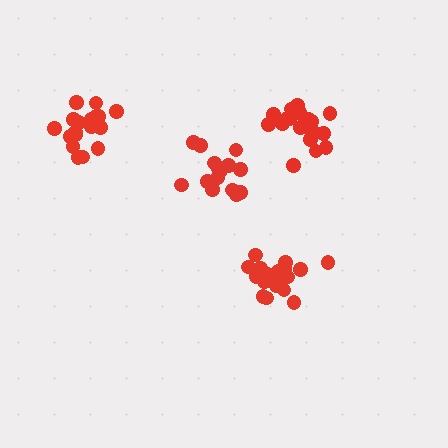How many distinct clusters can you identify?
There are 4 distinct clusters.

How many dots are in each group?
Group 1: 18 dots, Group 2: 19 dots, Group 3: 15 dots, Group 4: 20 dots (72 total).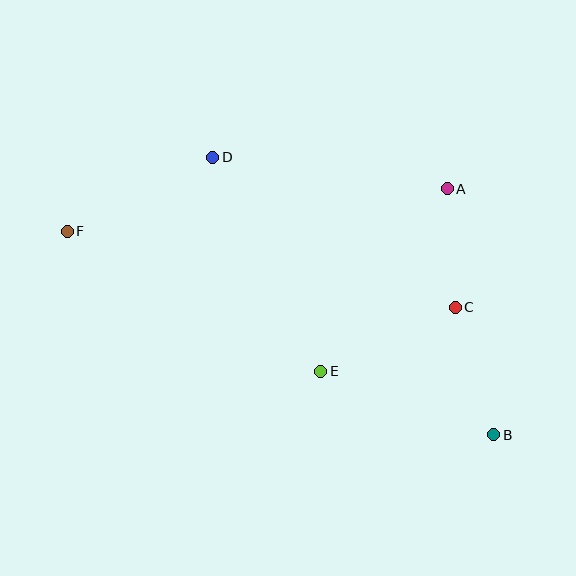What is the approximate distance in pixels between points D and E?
The distance between D and E is approximately 240 pixels.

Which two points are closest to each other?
Points A and C are closest to each other.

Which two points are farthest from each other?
Points B and F are farthest from each other.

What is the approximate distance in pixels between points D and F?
The distance between D and F is approximately 163 pixels.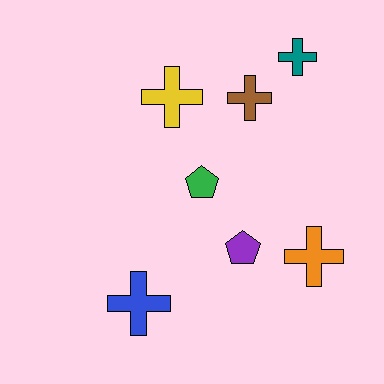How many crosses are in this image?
There are 5 crosses.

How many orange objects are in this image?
There is 1 orange object.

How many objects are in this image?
There are 7 objects.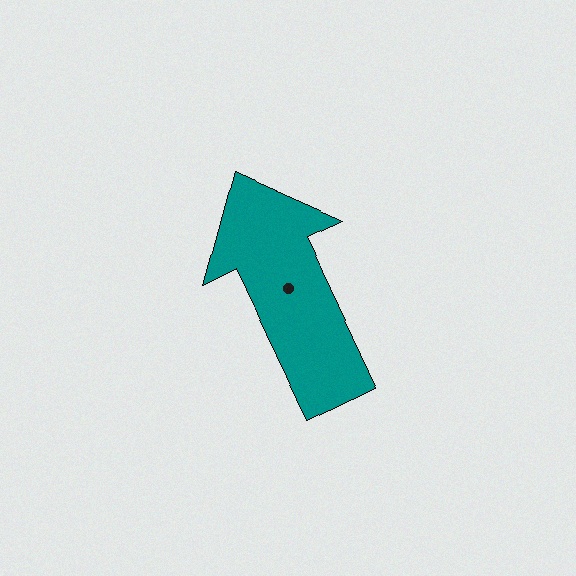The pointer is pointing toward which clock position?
Roughly 11 o'clock.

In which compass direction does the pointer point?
Northwest.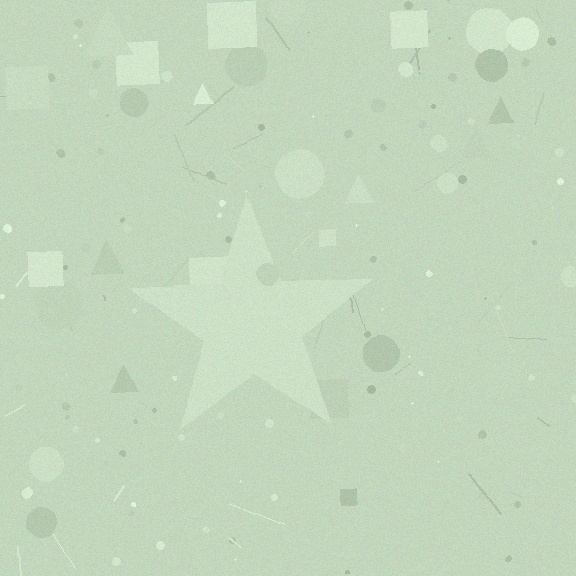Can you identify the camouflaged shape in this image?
The camouflaged shape is a star.